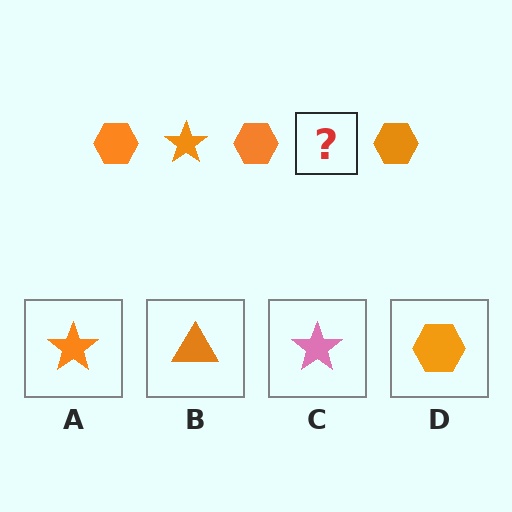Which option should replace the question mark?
Option A.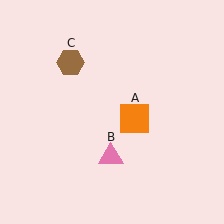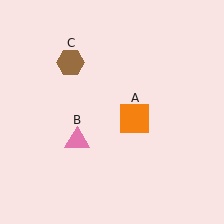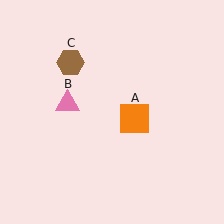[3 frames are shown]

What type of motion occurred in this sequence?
The pink triangle (object B) rotated clockwise around the center of the scene.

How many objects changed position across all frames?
1 object changed position: pink triangle (object B).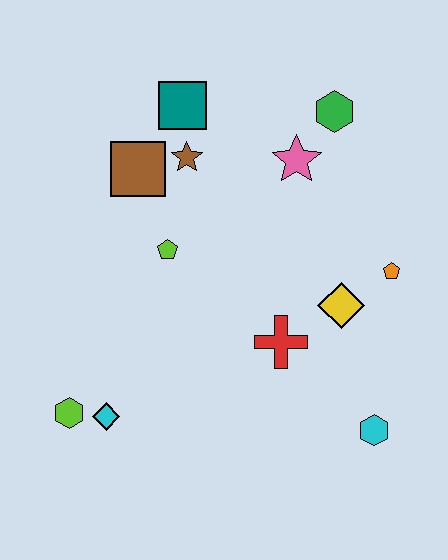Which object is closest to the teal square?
The brown star is closest to the teal square.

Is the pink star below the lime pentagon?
No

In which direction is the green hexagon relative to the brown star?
The green hexagon is to the right of the brown star.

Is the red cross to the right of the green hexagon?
No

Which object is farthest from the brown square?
The cyan hexagon is farthest from the brown square.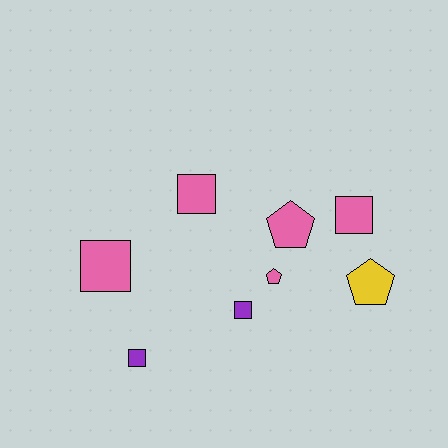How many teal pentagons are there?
There are no teal pentagons.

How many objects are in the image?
There are 8 objects.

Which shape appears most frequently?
Square, with 5 objects.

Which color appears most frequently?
Pink, with 5 objects.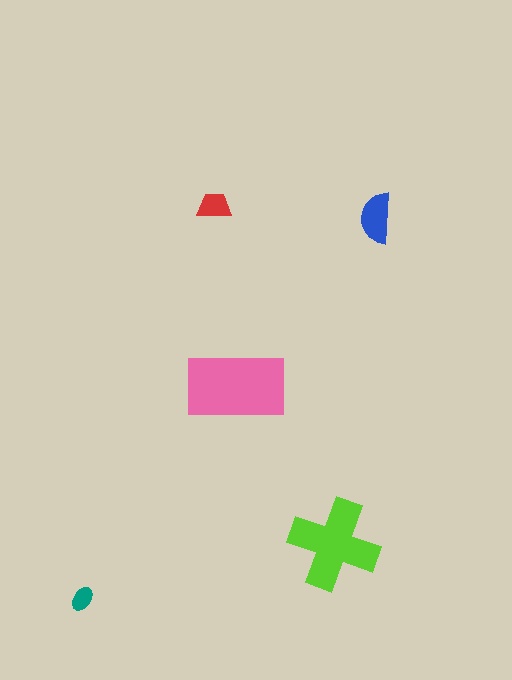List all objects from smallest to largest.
The teal ellipse, the red trapezoid, the blue semicircle, the lime cross, the pink rectangle.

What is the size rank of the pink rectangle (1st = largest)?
1st.